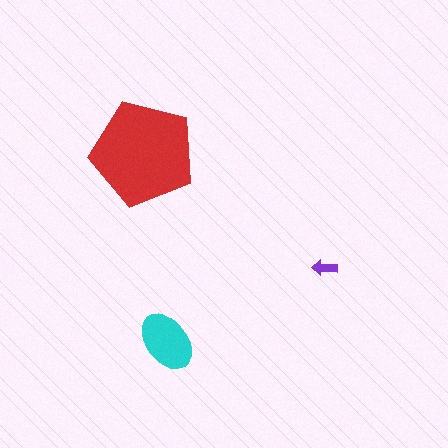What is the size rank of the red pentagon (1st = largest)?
1st.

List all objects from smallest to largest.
The purple arrow, the cyan ellipse, the red pentagon.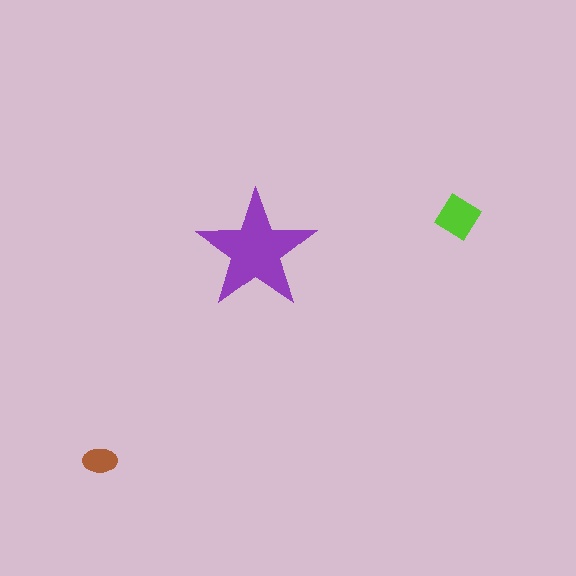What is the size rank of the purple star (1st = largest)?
1st.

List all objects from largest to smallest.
The purple star, the lime diamond, the brown ellipse.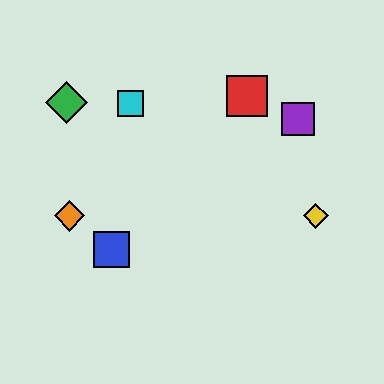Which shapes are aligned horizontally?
The yellow diamond, the orange diamond are aligned horizontally.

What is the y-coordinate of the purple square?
The purple square is at y≈119.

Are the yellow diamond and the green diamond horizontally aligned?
No, the yellow diamond is at y≈216 and the green diamond is at y≈102.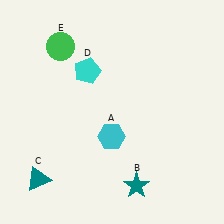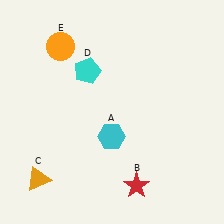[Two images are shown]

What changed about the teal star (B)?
In Image 1, B is teal. In Image 2, it changed to red.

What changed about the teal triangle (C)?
In Image 1, C is teal. In Image 2, it changed to orange.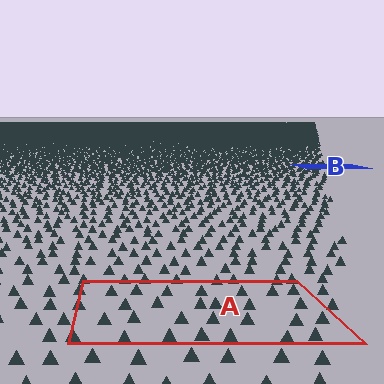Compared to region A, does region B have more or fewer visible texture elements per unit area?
Region B has more texture elements per unit area — they are packed more densely because it is farther away.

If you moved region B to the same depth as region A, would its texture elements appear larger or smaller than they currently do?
They would appear larger. At a closer depth, the same texture elements are projected at a bigger on-screen size.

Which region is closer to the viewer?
Region A is closer. The texture elements there are larger and more spread out.